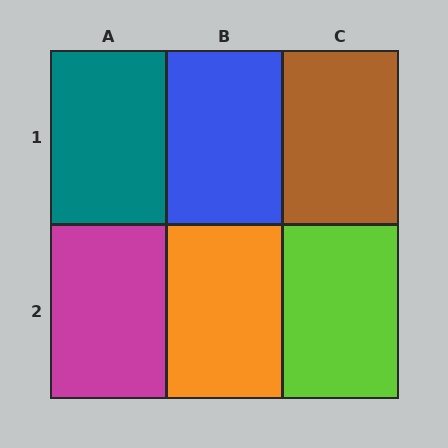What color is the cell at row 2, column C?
Lime.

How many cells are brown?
1 cell is brown.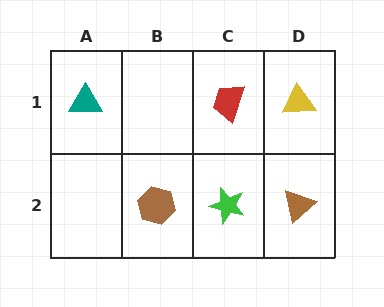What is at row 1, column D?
A yellow triangle.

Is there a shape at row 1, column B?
No, that cell is empty.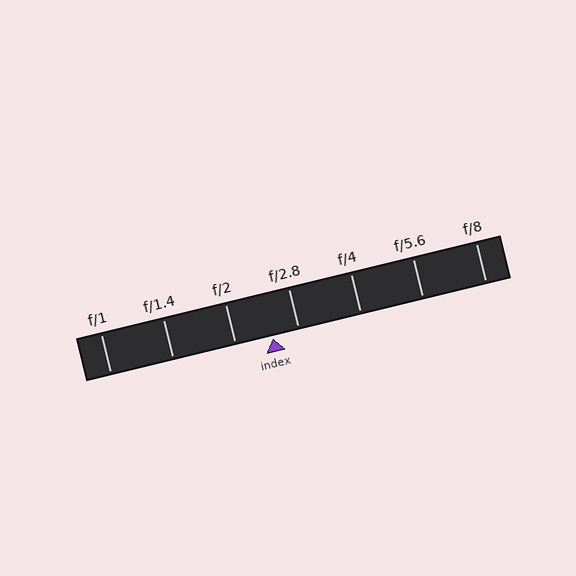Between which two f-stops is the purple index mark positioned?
The index mark is between f/2 and f/2.8.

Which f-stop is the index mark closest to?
The index mark is closest to f/2.8.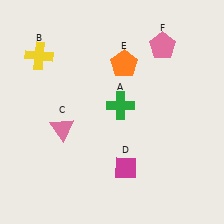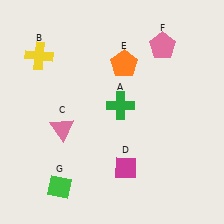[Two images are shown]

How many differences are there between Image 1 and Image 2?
There is 1 difference between the two images.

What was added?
A green diamond (G) was added in Image 2.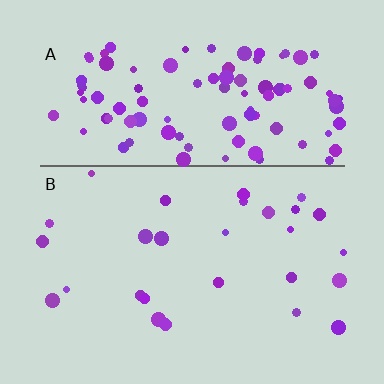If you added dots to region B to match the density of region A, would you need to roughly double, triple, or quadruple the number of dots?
Approximately quadruple.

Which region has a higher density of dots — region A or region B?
A (the top).